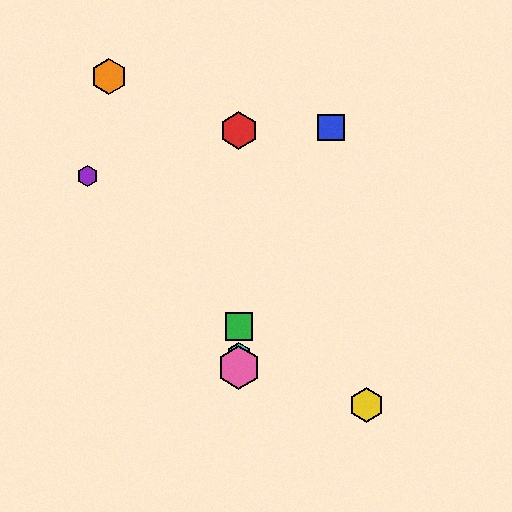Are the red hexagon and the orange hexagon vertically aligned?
No, the red hexagon is at x≈239 and the orange hexagon is at x≈109.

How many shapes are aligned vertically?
4 shapes (the red hexagon, the green square, the cyan hexagon, the pink hexagon) are aligned vertically.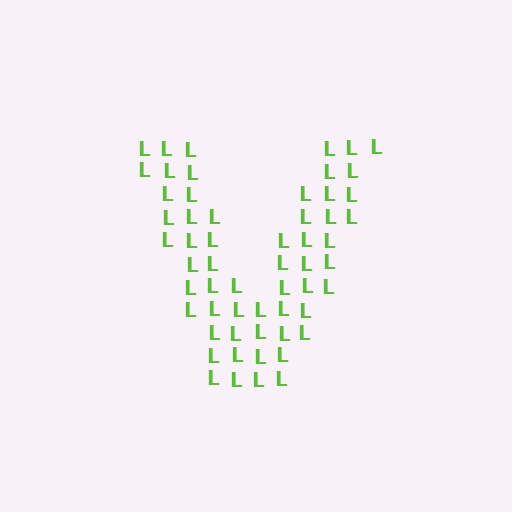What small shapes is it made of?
It is made of small letter L's.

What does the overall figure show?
The overall figure shows the letter V.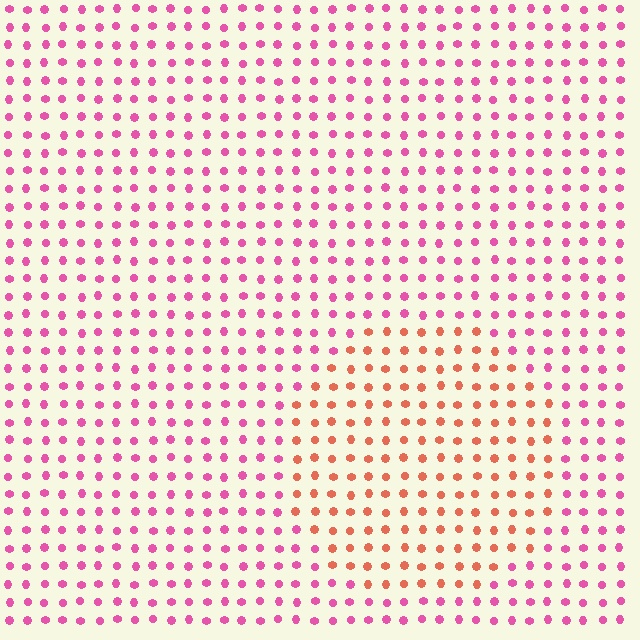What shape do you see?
I see a circle.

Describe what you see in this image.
The image is filled with small pink elements in a uniform arrangement. A circle-shaped region is visible where the elements are tinted to a slightly different hue, forming a subtle color boundary.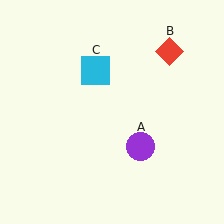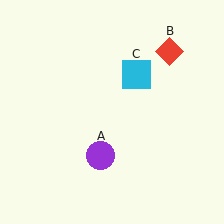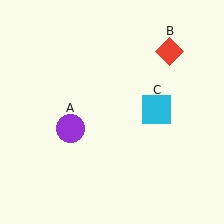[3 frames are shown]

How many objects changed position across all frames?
2 objects changed position: purple circle (object A), cyan square (object C).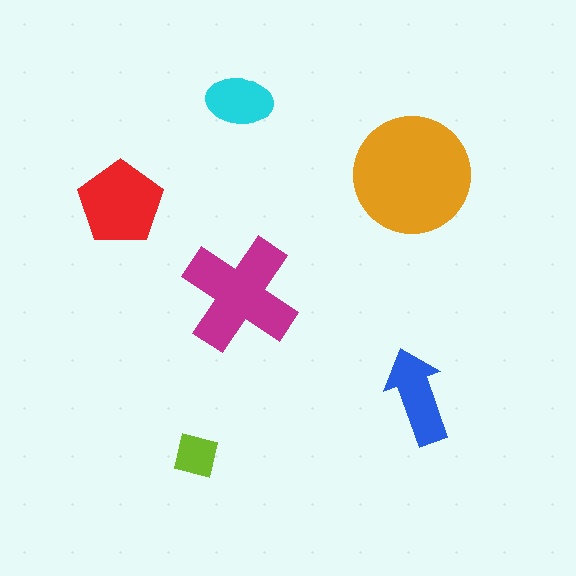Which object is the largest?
The orange circle.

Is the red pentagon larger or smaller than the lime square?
Larger.